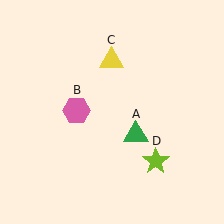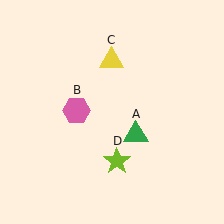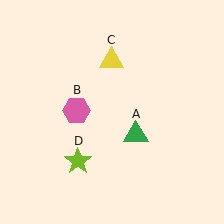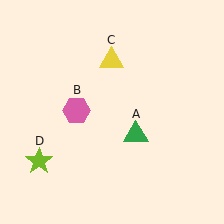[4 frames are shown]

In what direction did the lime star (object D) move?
The lime star (object D) moved left.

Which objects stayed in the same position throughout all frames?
Green triangle (object A) and pink hexagon (object B) and yellow triangle (object C) remained stationary.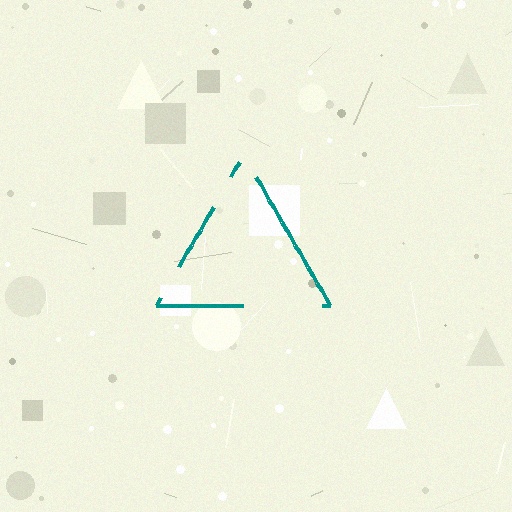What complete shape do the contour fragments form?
The contour fragments form a triangle.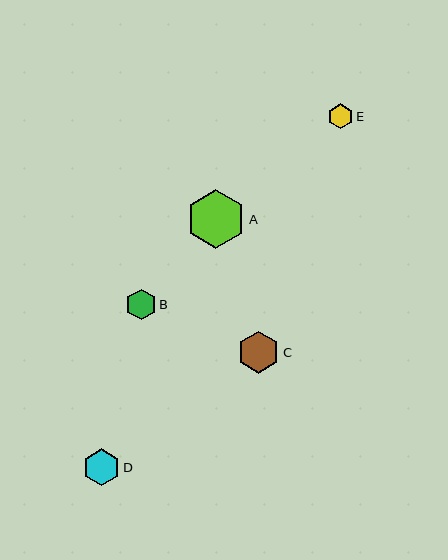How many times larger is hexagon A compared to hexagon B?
Hexagon A is approximately 2.0 times the size of hexagon B.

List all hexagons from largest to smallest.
From largest to smallest: A, C, D, B, E.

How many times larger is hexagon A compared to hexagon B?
Hexagon A is approximately 2.0 times the size of hexagon B.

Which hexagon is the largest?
Hexagon A is the largest with a size of approximately 60 pixels.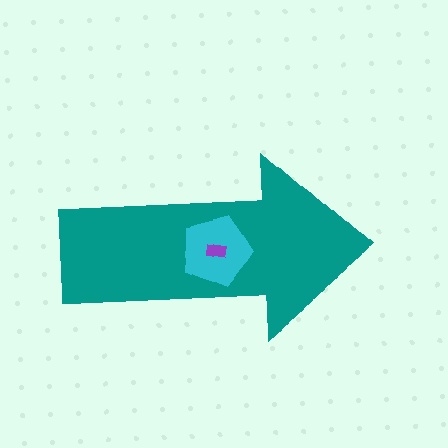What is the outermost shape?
The teal arrow.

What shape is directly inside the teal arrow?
The cyan pentagon.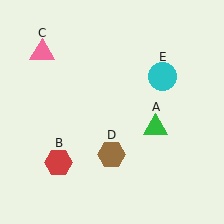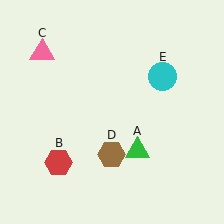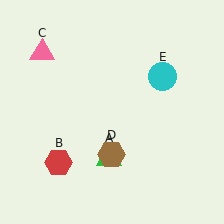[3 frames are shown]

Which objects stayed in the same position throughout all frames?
Red hexagon (object B) and pink triangle (object C) and brown hexagon (object D) and cyan circle (object E) remained stationary.